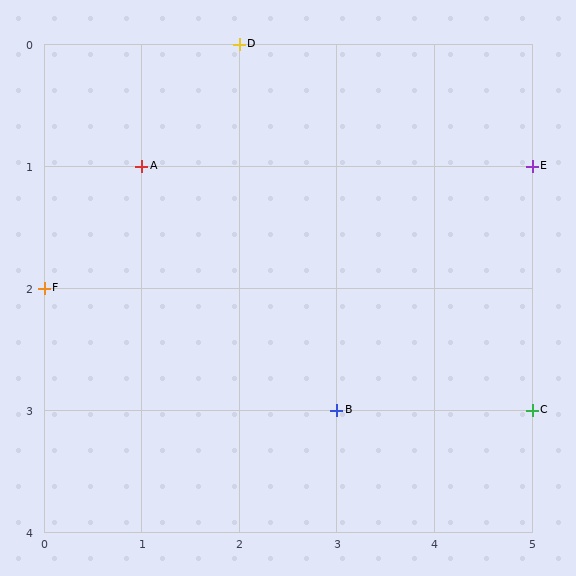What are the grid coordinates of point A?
Point A is at grid coordinates (1, 1).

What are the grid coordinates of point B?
Point B is at grid coordinates (3, 3).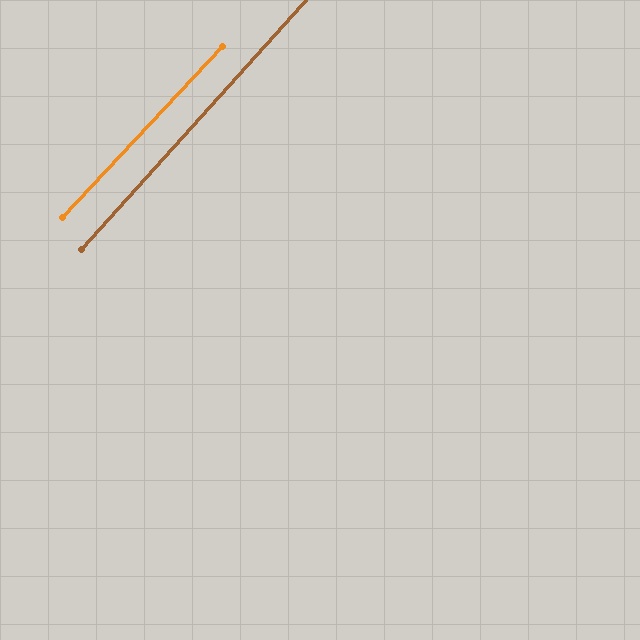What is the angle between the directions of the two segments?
Approximately 1 degree.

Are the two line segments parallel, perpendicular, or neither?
Parallel — their directions differ by only 1.1°.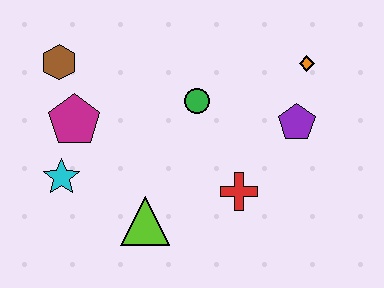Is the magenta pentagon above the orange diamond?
No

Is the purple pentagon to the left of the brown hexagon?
No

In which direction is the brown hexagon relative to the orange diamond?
The brown hexagon is to the left of the orange diamond.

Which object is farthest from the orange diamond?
The cyan star is farthest from the orange diamond.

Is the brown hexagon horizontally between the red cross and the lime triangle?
No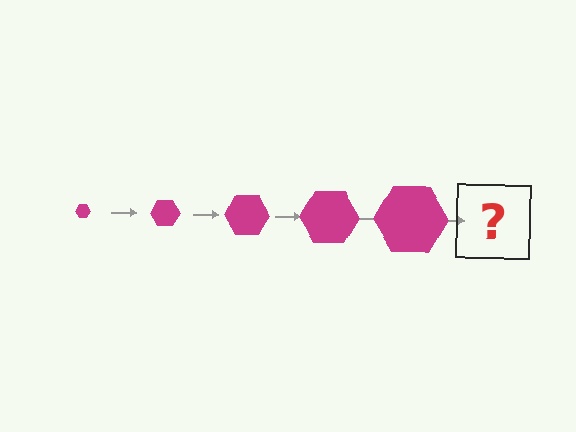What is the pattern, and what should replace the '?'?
The pattern is that the hexagon gets progressively larger each step. The '?' should be a magenta hexagon, larger than the previous one.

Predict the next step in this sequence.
The next step is a magenta hexagon, larger than the previous one.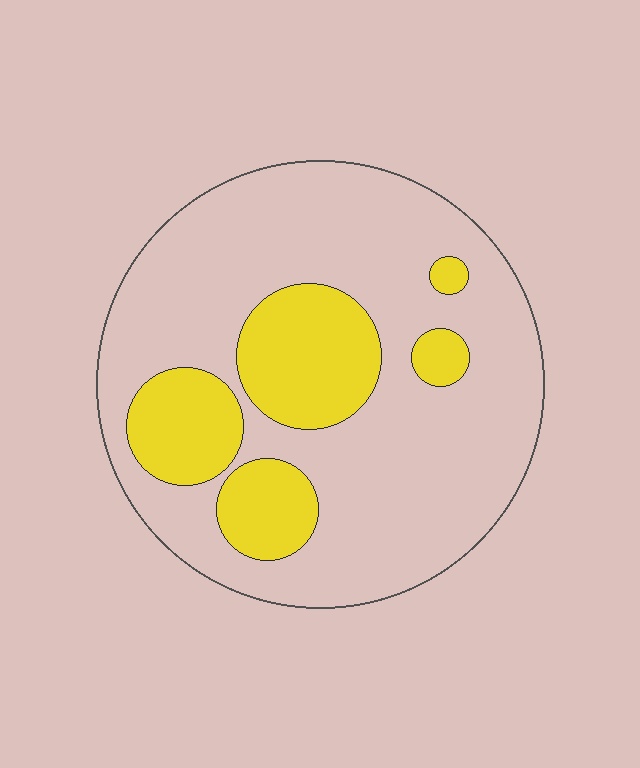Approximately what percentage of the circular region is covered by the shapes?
Approximately 25%.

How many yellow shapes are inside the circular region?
5.